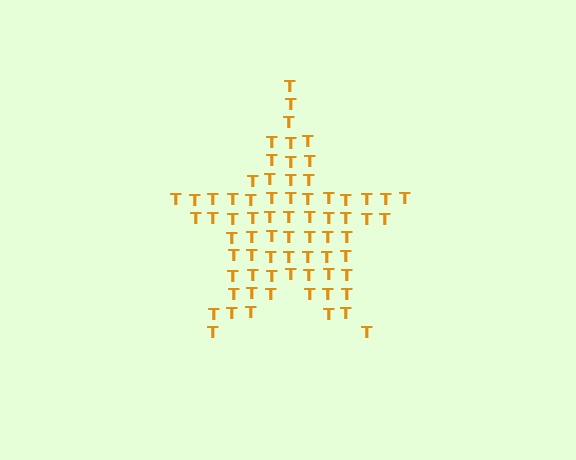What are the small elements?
The small elements are letter T's.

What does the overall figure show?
The overall figure shows a star.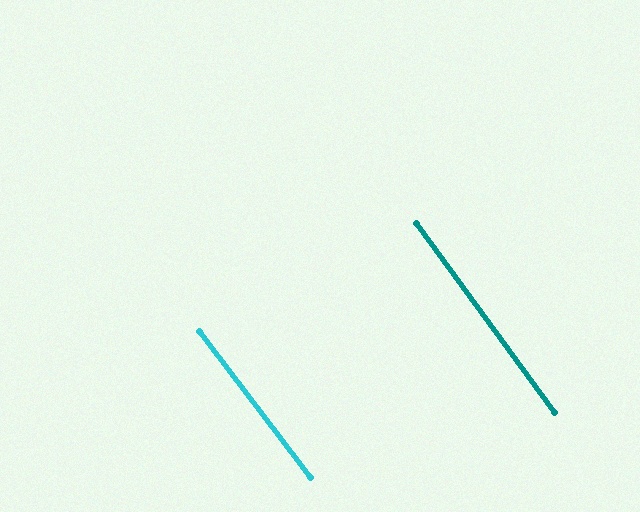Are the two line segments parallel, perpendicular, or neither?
Parallel — their directions differ by only 0.9°.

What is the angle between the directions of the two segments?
Approximately 1 degree.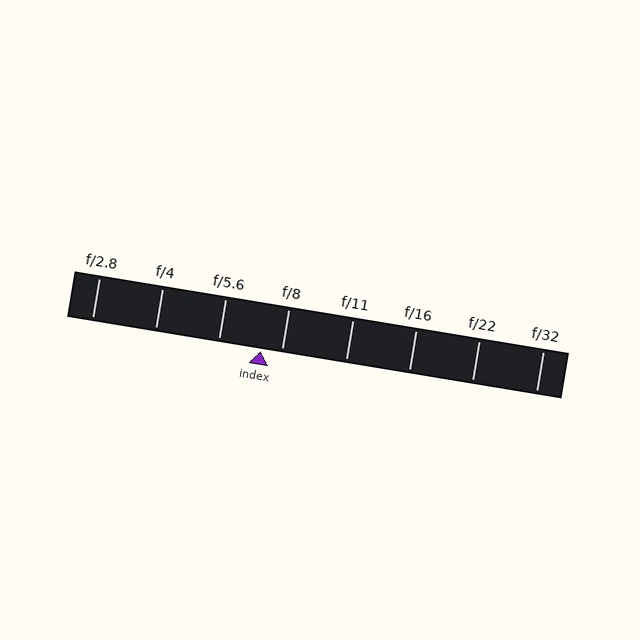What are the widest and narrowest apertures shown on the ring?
The widest aperture shown is f/2.8 and the narrowest is f/32.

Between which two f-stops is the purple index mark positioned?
The index mark is between f/5.6 and f/8.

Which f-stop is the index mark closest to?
The index mark is closest to f/8.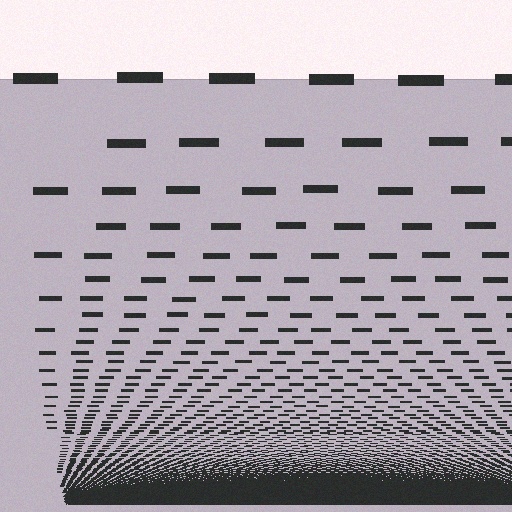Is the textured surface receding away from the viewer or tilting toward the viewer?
The surface appears to tilt toward the viewer. Texture elements get larger and sparser toward the top.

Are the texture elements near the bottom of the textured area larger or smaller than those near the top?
Smaller. The gradient is inverted — elements near the bottom are smaller and denser.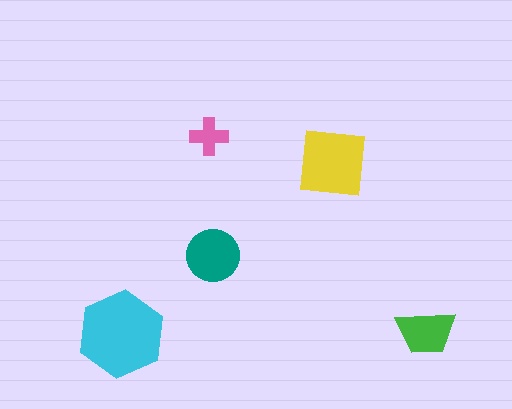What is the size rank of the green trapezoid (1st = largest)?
4th.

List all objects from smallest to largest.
The pink cross, the green trapezoid, the teal circle, the yellow square, the cyan hexagon.